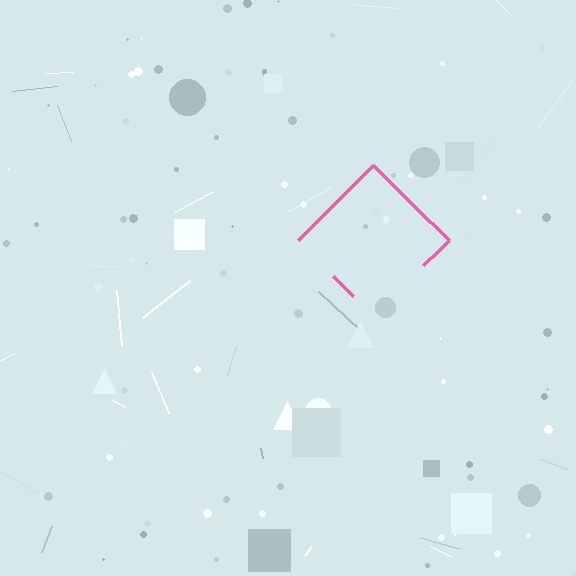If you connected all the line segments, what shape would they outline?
They would outline a diamond.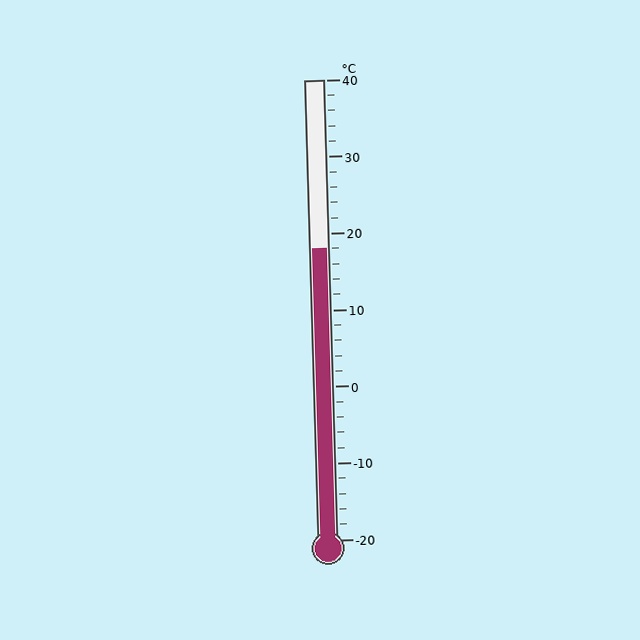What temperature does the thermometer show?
The thermometer shows approximately 18°C.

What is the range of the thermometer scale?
The thermometer scale ranges from -20°C to 40°C.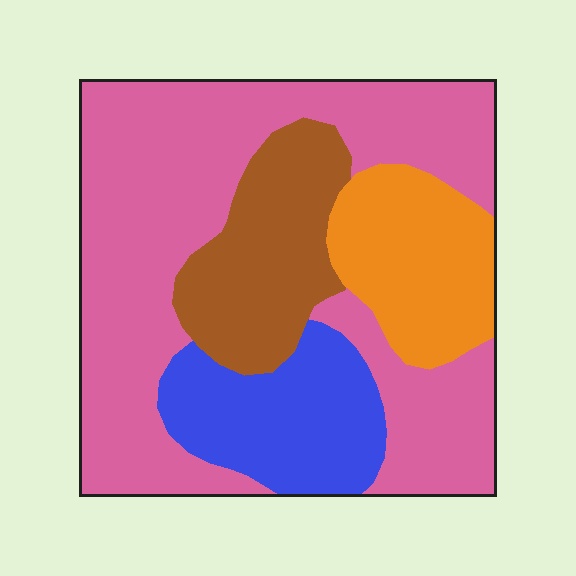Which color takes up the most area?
Pink, at roughly 55%.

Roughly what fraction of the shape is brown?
Brown covers about 15% of the shape.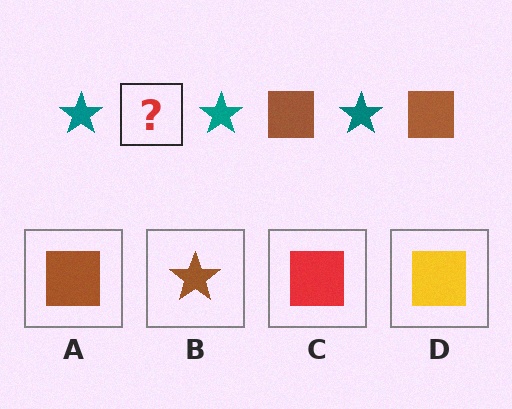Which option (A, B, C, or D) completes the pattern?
A.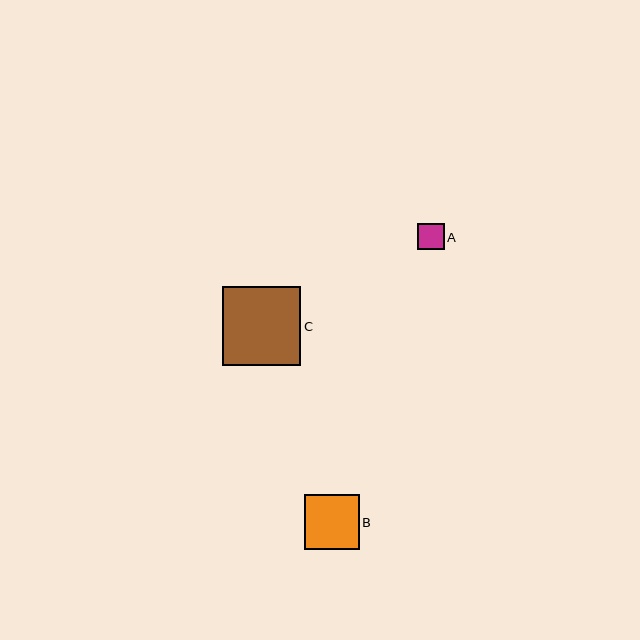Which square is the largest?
Square C is the largest with a size of approximately 79 pixels.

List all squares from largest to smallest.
From largest to smallest: C, B, A.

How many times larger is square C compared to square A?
Square C is approximately 3.0 times the size of square A.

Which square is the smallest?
Square A is the smallest with a size of approximately 26 pixels.